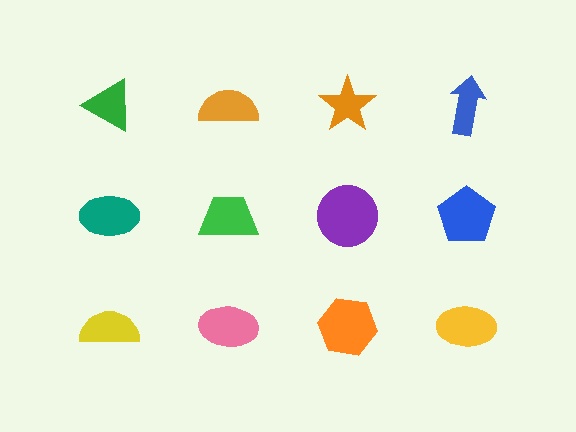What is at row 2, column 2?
A green trapezoid.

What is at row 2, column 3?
A purple circle.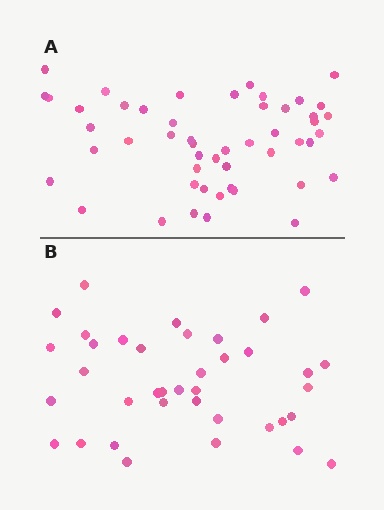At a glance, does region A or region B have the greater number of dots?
Region A (the top region) has more dots.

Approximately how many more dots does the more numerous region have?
Region A has roughly 12 or so more dots than region B.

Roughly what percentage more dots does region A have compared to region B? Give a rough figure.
About 30% more.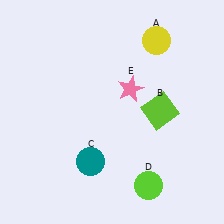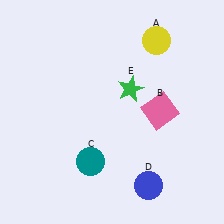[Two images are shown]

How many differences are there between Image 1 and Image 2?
There are 3 differences between the two images.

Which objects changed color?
B changed from lime to pink. D changed from lime to blue. E changed from pink to green.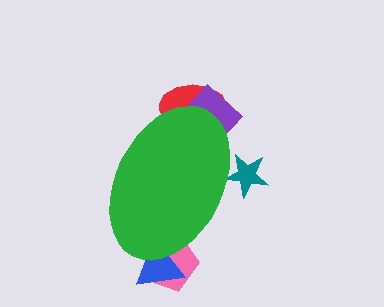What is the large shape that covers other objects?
A green ellipse.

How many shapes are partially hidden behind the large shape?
5 shapes are partially hidden.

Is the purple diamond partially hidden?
Yes, the purple diamond is partially hidden behind the green ellipse.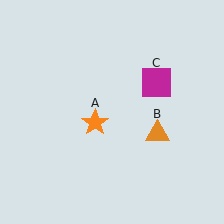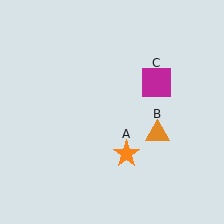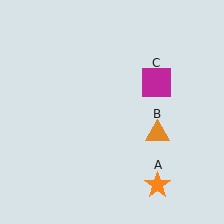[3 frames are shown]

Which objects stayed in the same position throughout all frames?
Orange triangle (object B) and magenta square (object C) remained stationary.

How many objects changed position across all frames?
1 object changed position: orange star (object A).